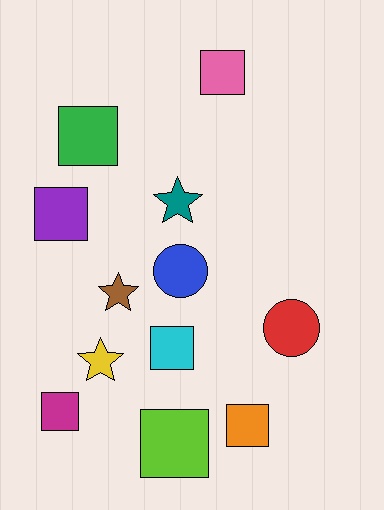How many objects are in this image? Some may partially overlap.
There are 12 objects.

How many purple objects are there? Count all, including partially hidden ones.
There is 1 purple object.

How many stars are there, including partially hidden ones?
There are 3 stars.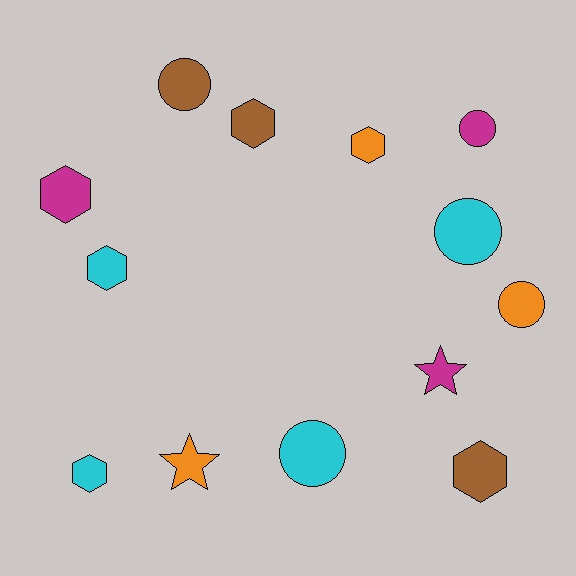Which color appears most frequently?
Cyan, with 4 objects.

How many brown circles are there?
There is 1 brown circle.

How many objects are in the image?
There are 13 objects.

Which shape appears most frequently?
Hexagon, with 6 objects.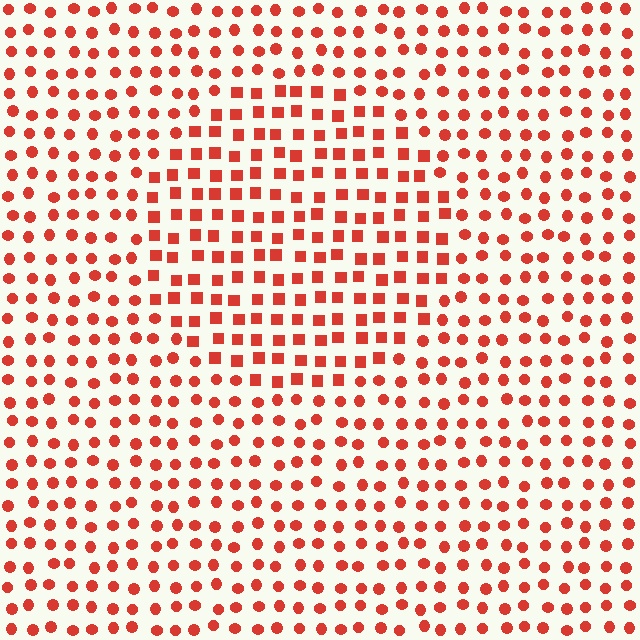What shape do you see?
I see a circle.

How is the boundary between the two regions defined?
The boundary is defined by a change in element shape: squares inside vs. circles outside. All elements share the same color and spacing.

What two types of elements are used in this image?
The image uses squares inside the circle region and circles outside it.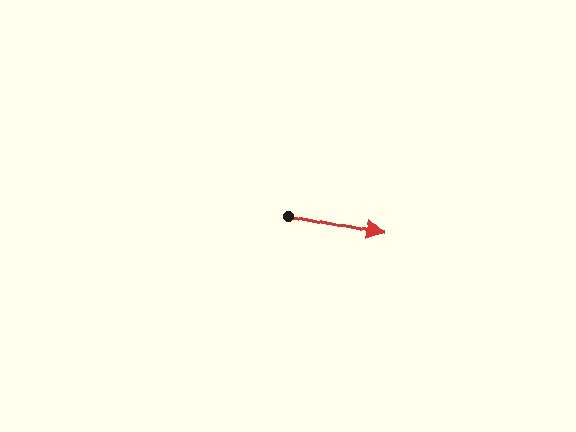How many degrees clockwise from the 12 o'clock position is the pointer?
Approximately 102 degrees.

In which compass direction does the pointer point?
East.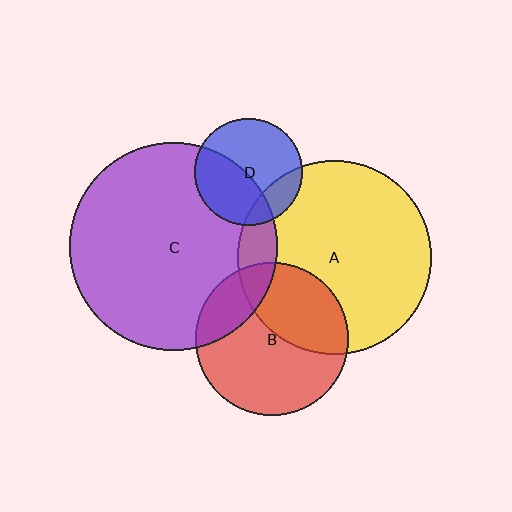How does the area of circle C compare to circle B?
Approximately 1.8 times.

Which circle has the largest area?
Circle C (purple).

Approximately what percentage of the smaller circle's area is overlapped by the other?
Approximately 40%.